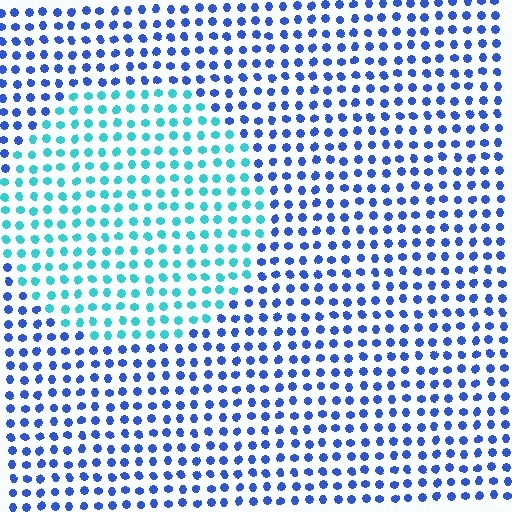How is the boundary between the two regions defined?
The boundary is defined purely by a slight shift in hue (about 47 degrees). Spacing, size, and orientation are identical on both sides.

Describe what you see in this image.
The image is filled with small blue elements in a uniform arrangement. A circle-shaped region is visible where the elements are tinted to a slightly different hue, forming a subtle color boundary.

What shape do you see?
I see a circle.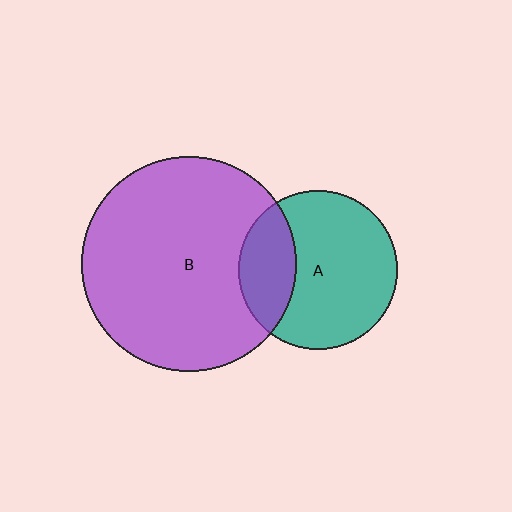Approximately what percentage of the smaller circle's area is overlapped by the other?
Approximately 25%.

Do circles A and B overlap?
Yes.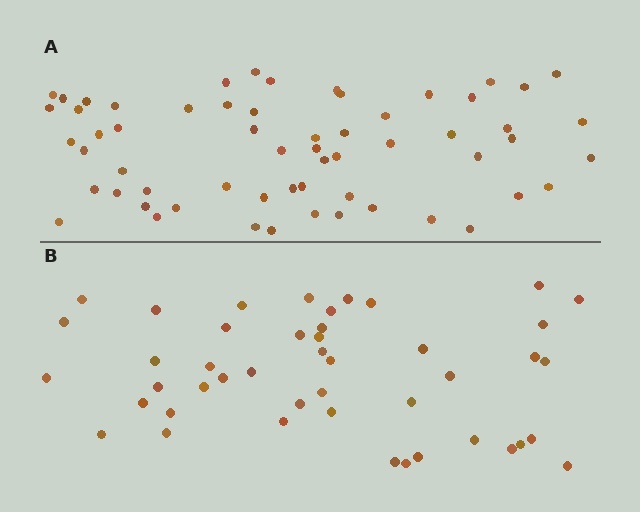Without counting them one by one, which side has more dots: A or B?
Region A (the top region) has more dots.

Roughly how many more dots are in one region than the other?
Region A has approximately 15 more dots than region B.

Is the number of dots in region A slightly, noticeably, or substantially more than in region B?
Region A has noticeably more, but not dramatically so. The ratio is roughly 1.3 to 1.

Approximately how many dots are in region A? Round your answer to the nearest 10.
About 60 dots.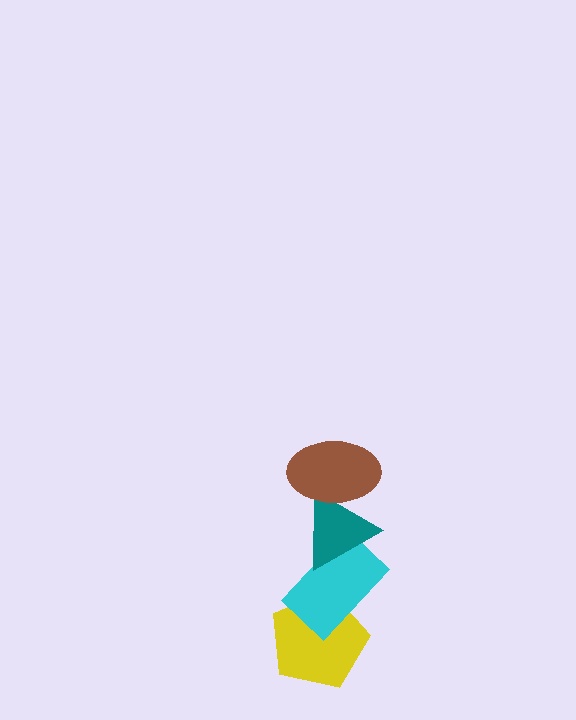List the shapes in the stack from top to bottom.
From top to bottom: the brown ellipse, the teal triangle, the cyan rectangle, the yellow pentagon.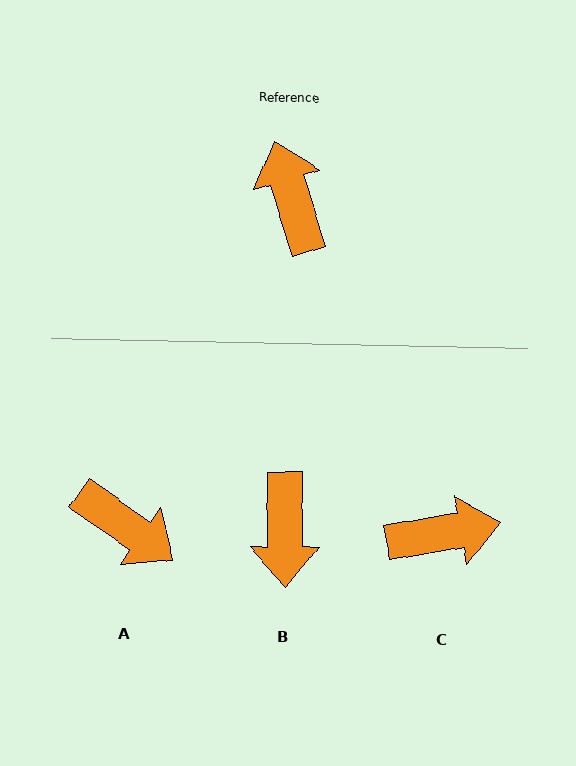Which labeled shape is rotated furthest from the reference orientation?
B, about 163 degrees away.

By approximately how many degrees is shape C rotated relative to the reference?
Approximately 97 degrees clockwise.